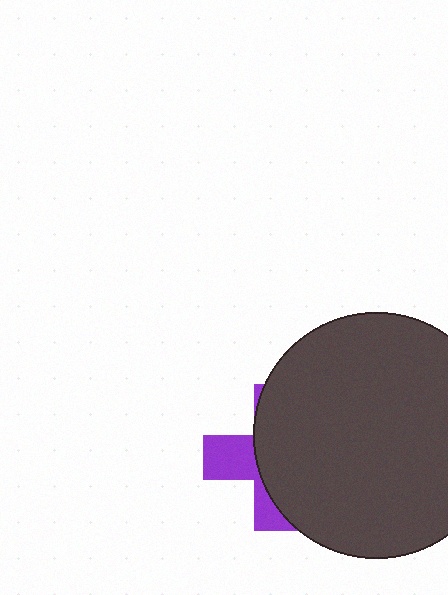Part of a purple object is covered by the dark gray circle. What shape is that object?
It is a cross.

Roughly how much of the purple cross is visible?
A small part of it is visible (roughly 33%).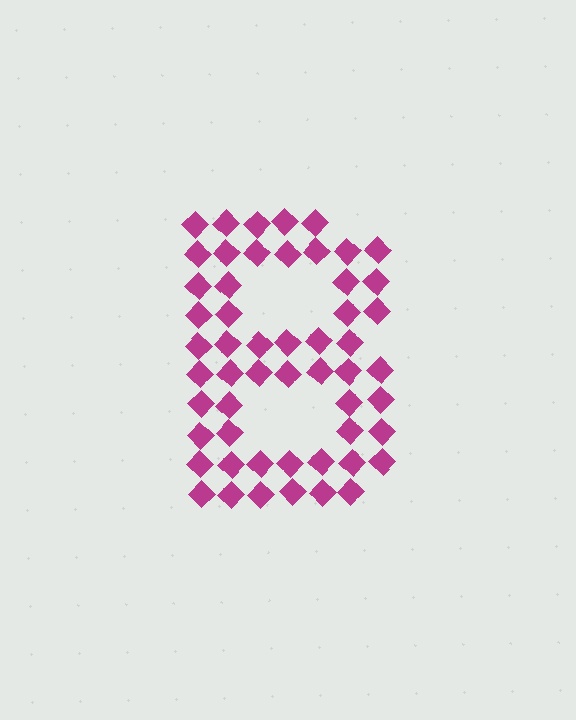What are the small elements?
The small elements are diamonds.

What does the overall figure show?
The overall figure shows the letter B.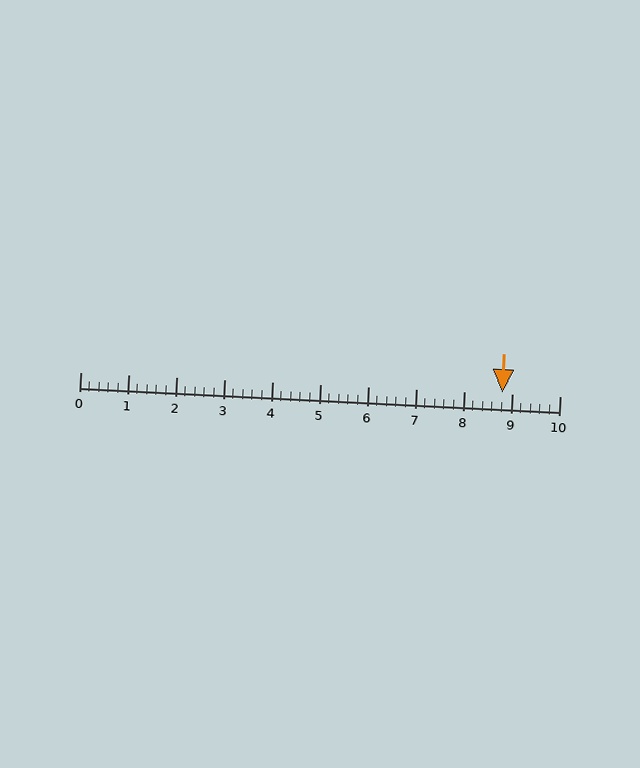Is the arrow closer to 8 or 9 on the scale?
The arrow is closer to 9.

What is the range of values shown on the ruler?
The ruler shows values from 0 to 10.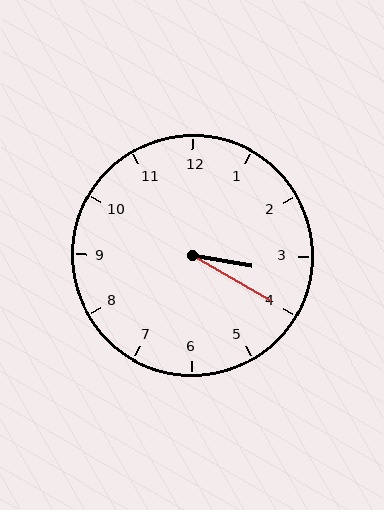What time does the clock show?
3:20.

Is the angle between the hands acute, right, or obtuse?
It is acute.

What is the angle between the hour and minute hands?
Approximately 20 degrees.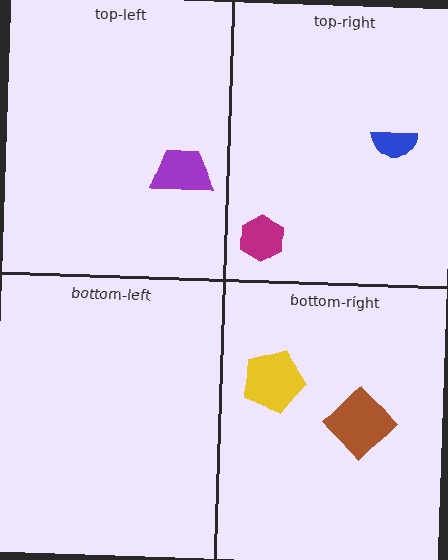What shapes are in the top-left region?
The purple trapezoid.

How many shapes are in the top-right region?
2.